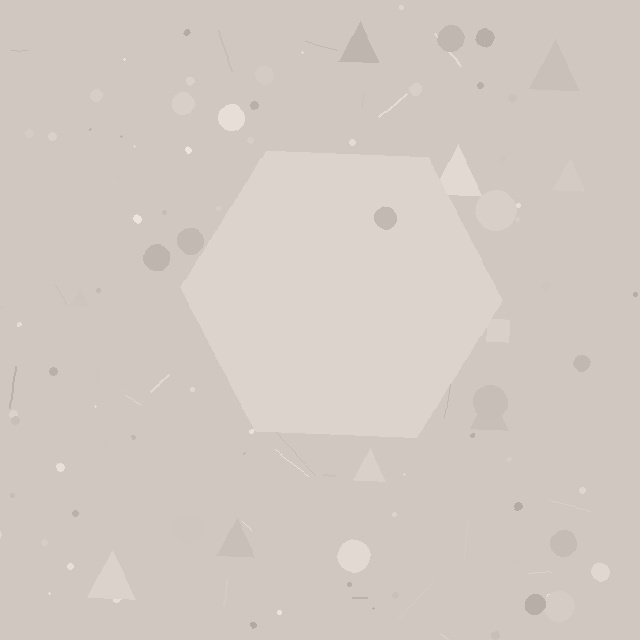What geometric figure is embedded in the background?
A hexagon is embedded in the background.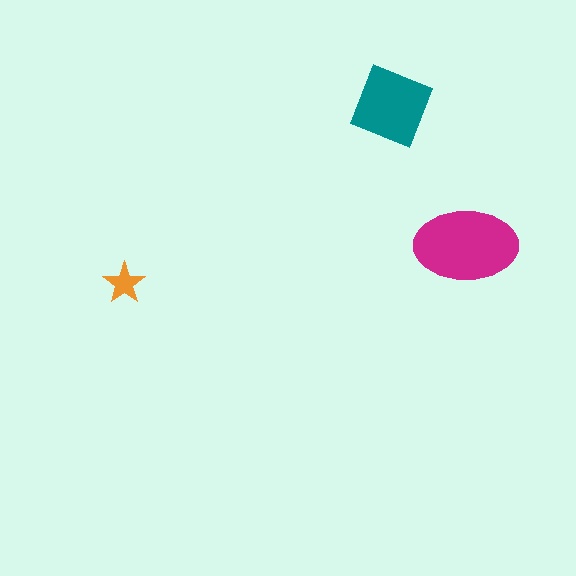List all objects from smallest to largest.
The orange star, the teal diamond, the magenta ellipse.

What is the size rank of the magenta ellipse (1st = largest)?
1st.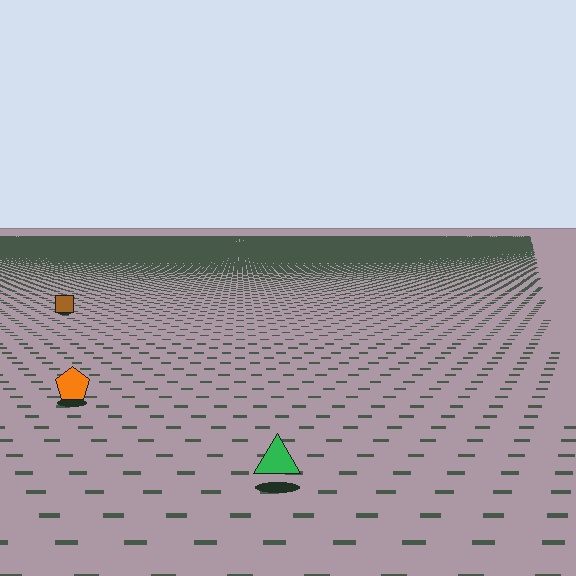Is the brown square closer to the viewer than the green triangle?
No. The green triangle is closer — you can tell from the texture gradient: the ground texture is coarser near it.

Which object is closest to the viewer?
The green triangle is closest. The texture marks near it are larger and more spread out.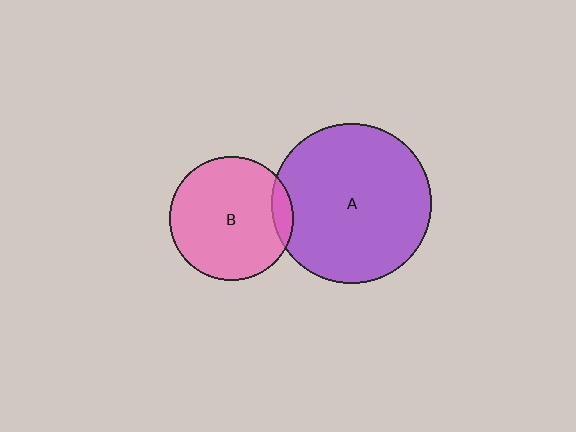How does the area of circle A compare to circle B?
Approximately 1.7 times.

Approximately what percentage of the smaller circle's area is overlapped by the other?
Approximately 10%.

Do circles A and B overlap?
Yes.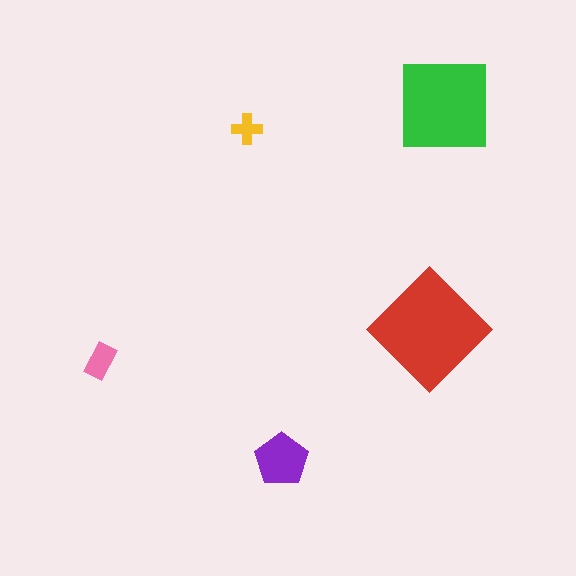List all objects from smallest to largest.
The yellow cross, the pink rectangle, the purple pentagon, the green square, the red diamond.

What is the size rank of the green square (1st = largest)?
2nd.